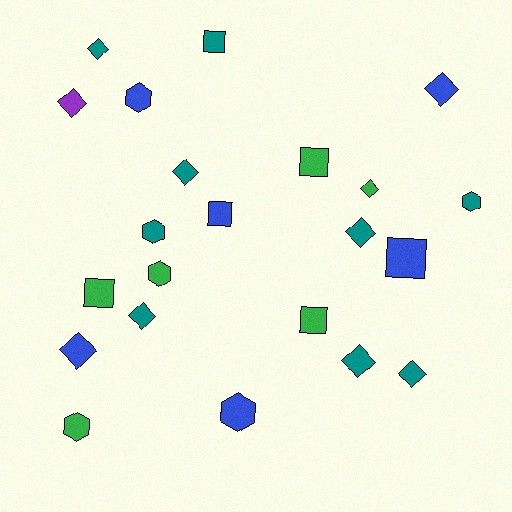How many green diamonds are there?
There is 1 green diamond.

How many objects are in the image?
There are 22 objects.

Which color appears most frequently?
Teal, with 9 objects.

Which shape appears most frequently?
Diamond, with 10 objects.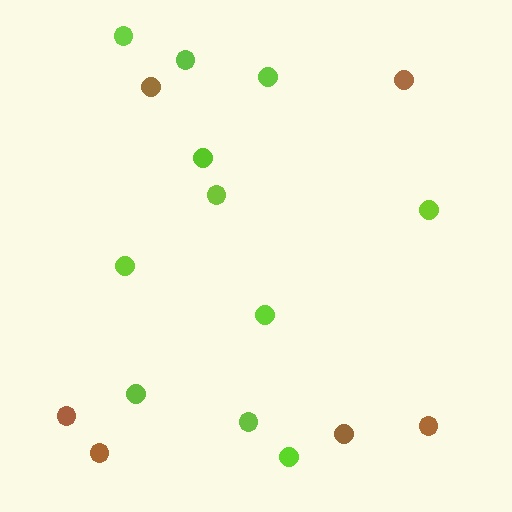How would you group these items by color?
There are 2 groups: one group of brown circles (6) and one group of lime circles (11).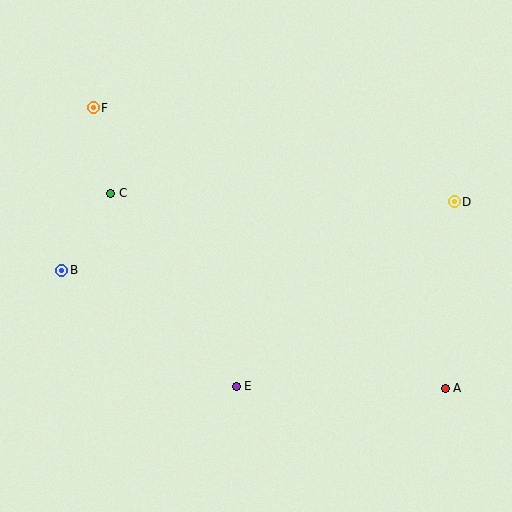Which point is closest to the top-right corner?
Point D is closest to the top-right corner.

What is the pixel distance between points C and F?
The distance between C and F is 87 pixels.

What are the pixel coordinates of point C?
Point C is at (111, 193).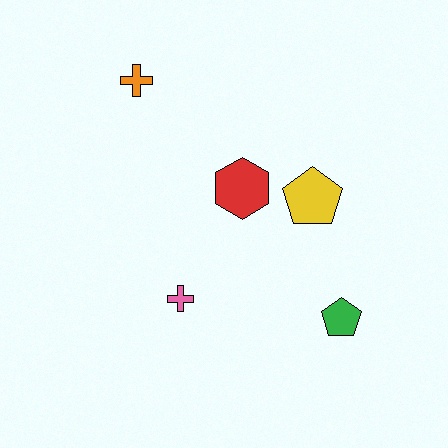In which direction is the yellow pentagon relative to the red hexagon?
The yellow pentagon is to the right of the red hexagon.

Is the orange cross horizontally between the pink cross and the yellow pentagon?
No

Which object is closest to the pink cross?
The red hexagon is closest to the pink cross.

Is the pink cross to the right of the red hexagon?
No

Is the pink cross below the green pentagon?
No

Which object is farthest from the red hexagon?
The green pentagon is farthest from the red hexagon.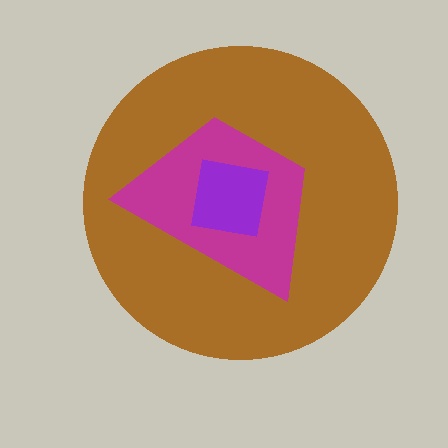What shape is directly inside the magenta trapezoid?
The purple square.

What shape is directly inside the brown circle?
The magenta trapezoid.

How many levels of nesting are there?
3.